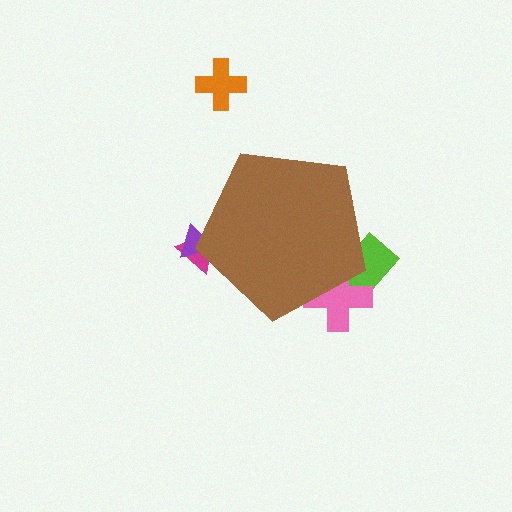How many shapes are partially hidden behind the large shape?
4 shapes are partially hidden.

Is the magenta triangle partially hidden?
Yes, the magenta triangle is partially hidden behind the brown pentagon.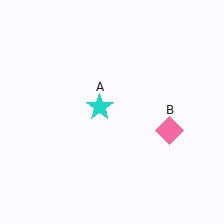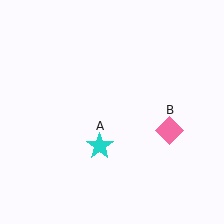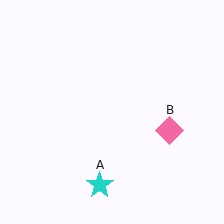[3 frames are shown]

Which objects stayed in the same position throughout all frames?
Pink diamond (object B) remained stationary.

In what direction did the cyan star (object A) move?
The cyan star (object A) moved down.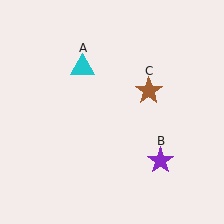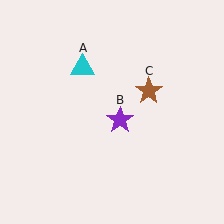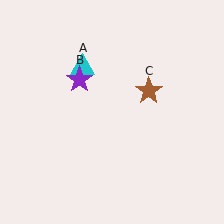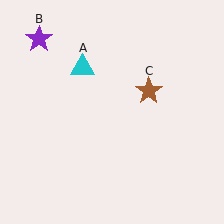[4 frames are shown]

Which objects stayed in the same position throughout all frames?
Cyan triangle (object A) and brown star (object C) remained stationary.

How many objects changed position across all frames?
1 object changed position: purple star (object B).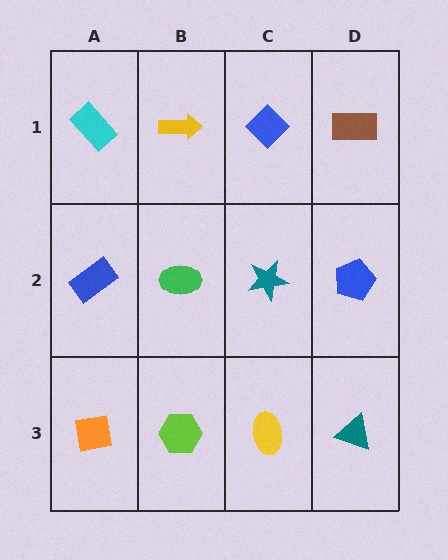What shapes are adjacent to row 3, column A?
A blue rectangle (row 2, column A), a lime hexagon (row 3, column B).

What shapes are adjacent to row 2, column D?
A brown rectangle (row 1, column D), a teal triangle (row 3, column D), a teal star (row 2, column C).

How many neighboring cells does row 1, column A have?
2.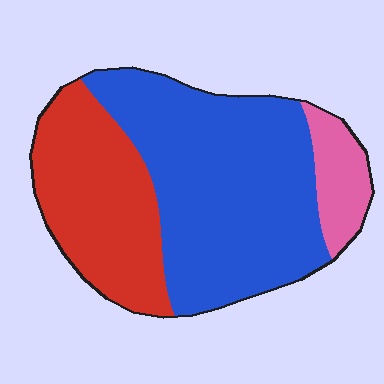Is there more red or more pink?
Red.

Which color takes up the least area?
Pink, at roughly 10%.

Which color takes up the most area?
Blue, at roughly 55%.